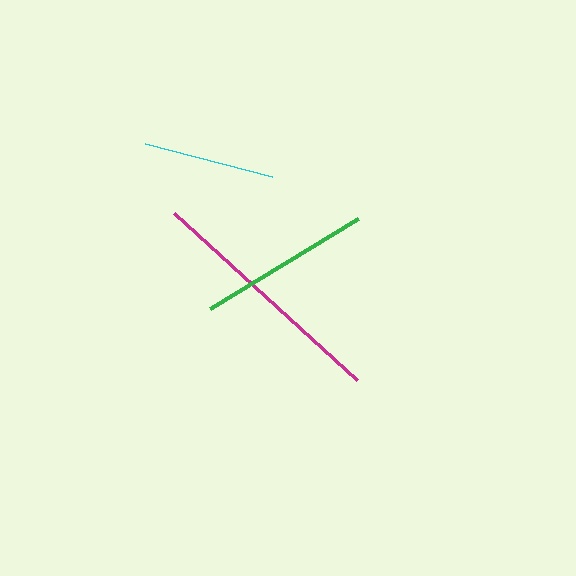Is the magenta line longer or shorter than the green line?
The magenta line is longer than the green line.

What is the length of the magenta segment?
The magenta segment is approximately 248 pixels long.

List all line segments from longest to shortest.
From longest to shortest: magenta, green, cyan.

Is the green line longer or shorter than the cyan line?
The green line is longer than the cyan line.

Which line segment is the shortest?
The cyan line is the shortest at approximately 131 pixels.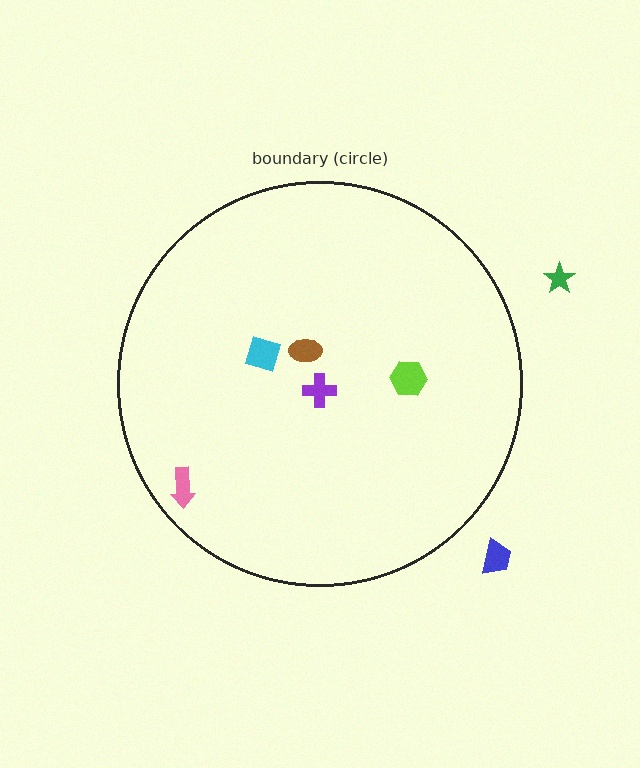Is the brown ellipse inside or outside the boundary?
Inside.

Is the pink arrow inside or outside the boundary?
Inside.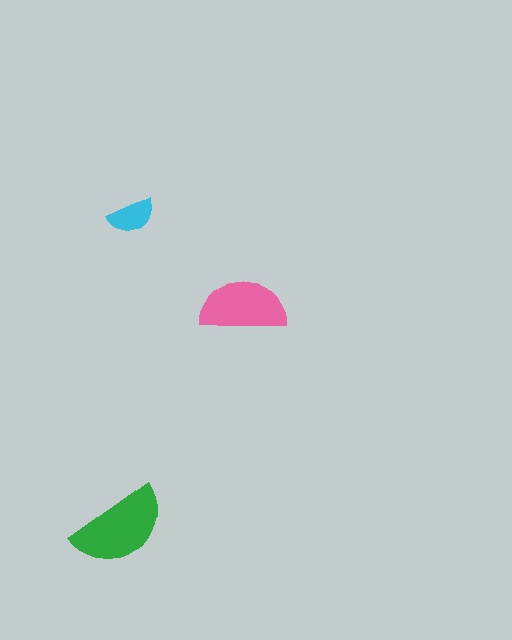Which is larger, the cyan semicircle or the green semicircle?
The green one.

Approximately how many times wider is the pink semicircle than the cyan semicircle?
About 2 times wider.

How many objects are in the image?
There are 3 objects in the image.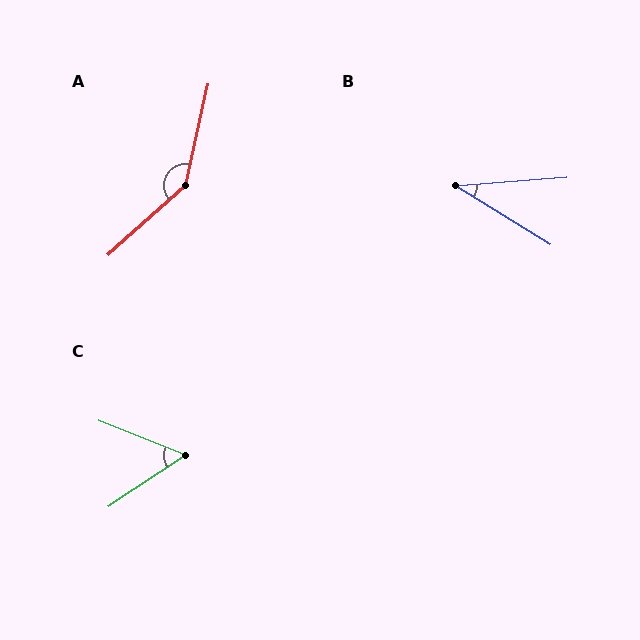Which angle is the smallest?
B, at approximately 36 degrees.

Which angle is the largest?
A, at approximately 145 degrees.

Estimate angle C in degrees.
Approximately 55 degrees.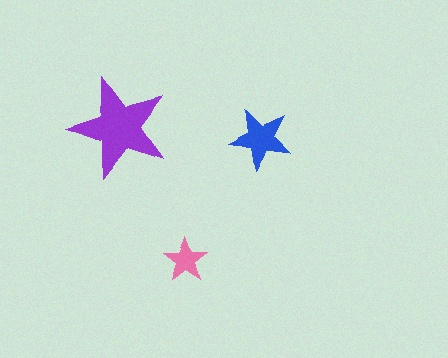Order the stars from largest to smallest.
the purple one, the blue one, the pink one.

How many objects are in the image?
There are 3 objects in the image.